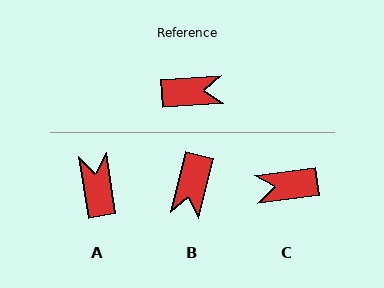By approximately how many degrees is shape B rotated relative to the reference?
Approximately 108 degrees clockwise.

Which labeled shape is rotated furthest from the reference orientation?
C, about 176 degrees away.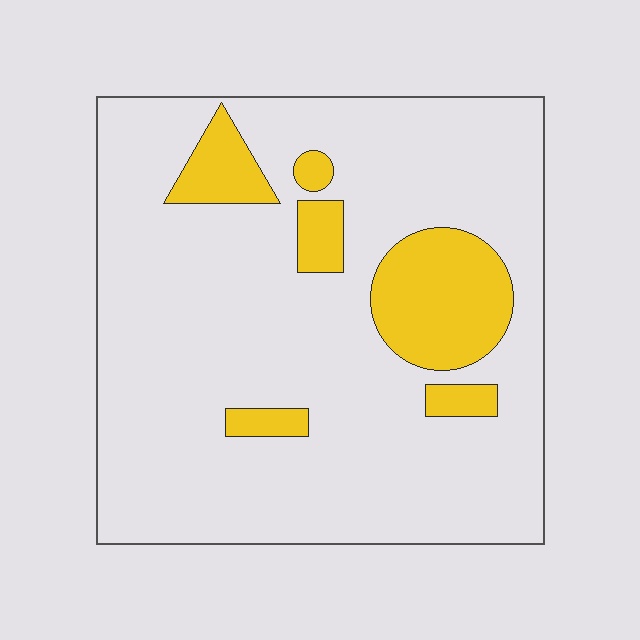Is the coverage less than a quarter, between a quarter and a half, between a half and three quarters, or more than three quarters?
Less than a quarter.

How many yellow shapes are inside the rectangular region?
6.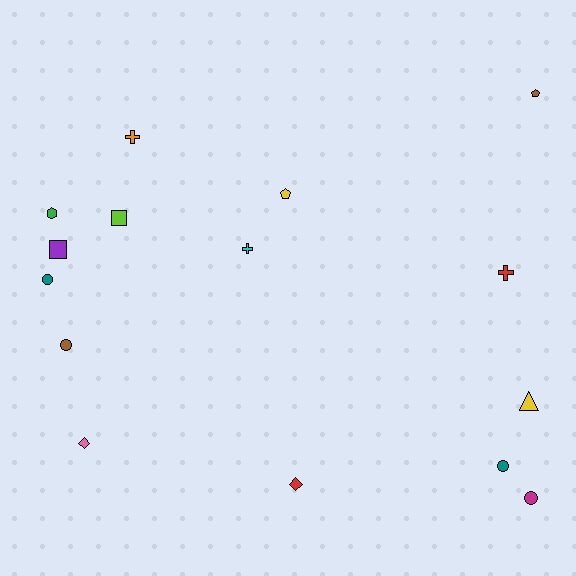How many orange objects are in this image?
There is 1 orange object.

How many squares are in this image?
There are 2 squares.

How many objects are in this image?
There are 15 objects.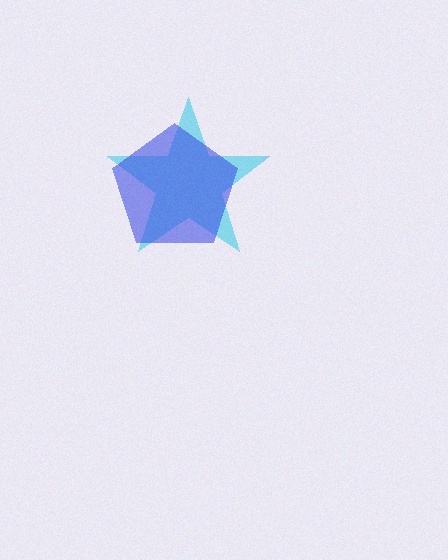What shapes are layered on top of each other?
The layered shapes are: a cyan star, a blue pentagon.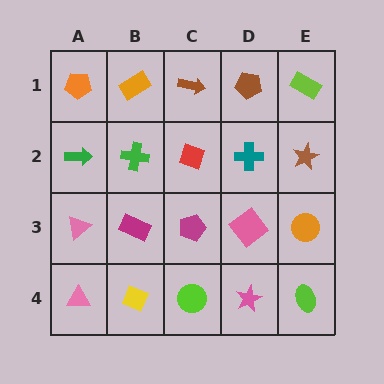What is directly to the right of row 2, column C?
A teal cross.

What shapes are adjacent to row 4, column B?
A magenta rectangle (row 3, column B), a pink triangle (row 4, column A), a lime circle (row 4, column C).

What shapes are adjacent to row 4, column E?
An orange circle (row 3, column E), a pink star (row 4, column D).